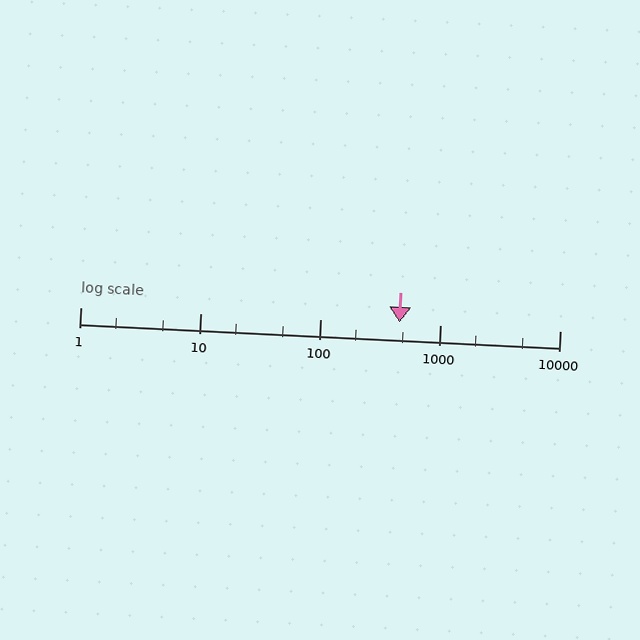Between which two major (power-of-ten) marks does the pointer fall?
The pointer is between 100 and 1000.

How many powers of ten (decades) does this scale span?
The scale spans 4 decades, from 1 to 10000.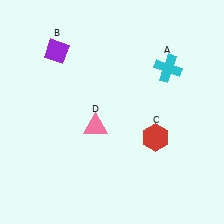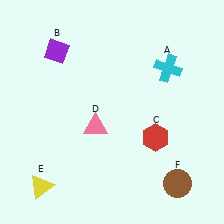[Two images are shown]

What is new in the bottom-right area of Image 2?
A brown circle (F) was added in the bottom-right area of Image 2.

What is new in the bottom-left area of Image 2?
A yellow triangle (E) was added in the bottom-left area of Image 2.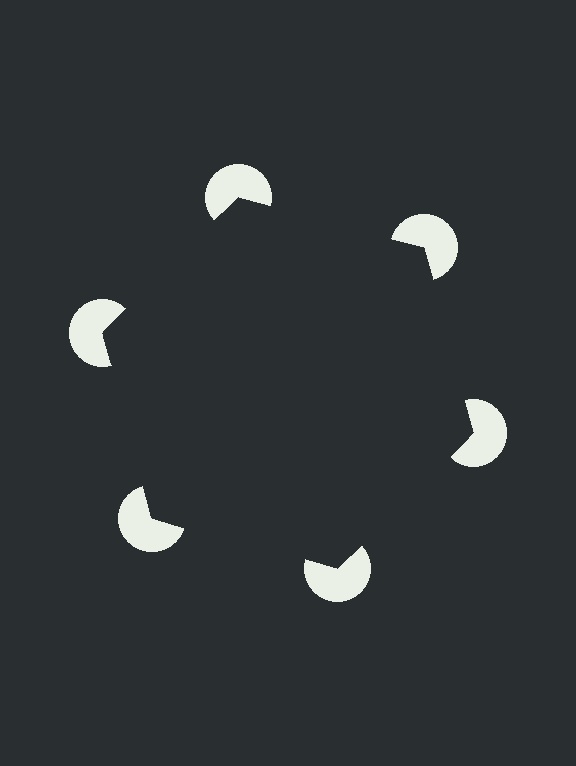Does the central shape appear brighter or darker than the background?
It typically appears slightly darker than the background, even though no actual brightness change is drawn.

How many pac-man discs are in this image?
There are 6 — one at each vertex of the illusory hexagon.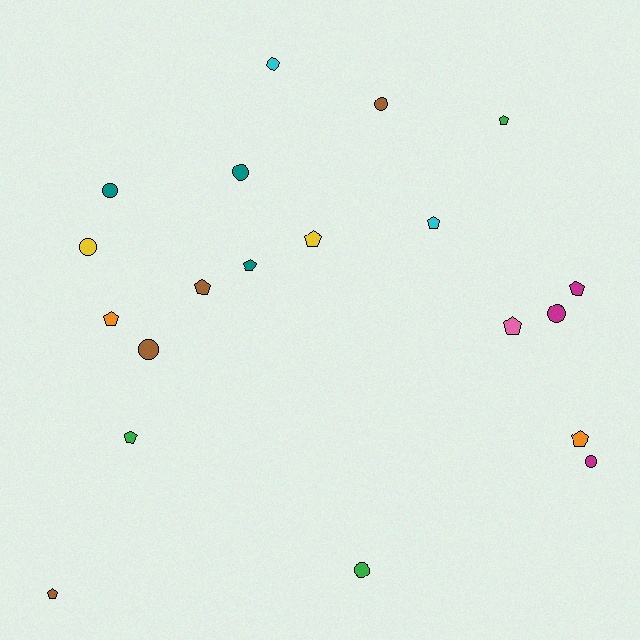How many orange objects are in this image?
There are 2 orange objects.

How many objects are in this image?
There are 20 objects.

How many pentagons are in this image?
There are 11 pentagons.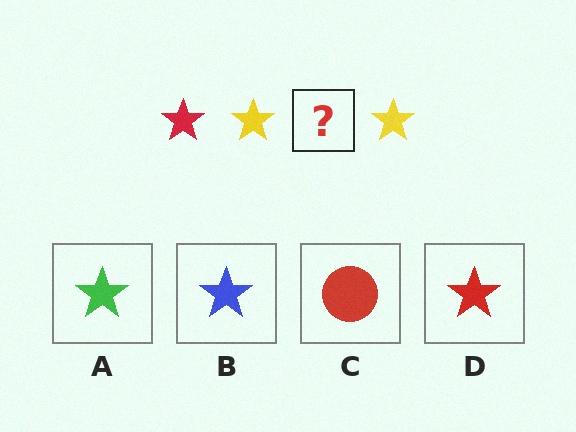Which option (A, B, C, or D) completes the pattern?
D.